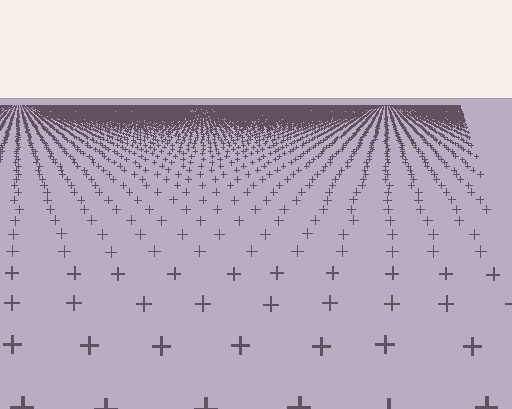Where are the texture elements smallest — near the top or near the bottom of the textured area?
Near the top.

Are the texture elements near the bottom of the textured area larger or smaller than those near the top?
Larger. Near the bottom, elements are closer to the viewer and appear at a bigger on-screen size.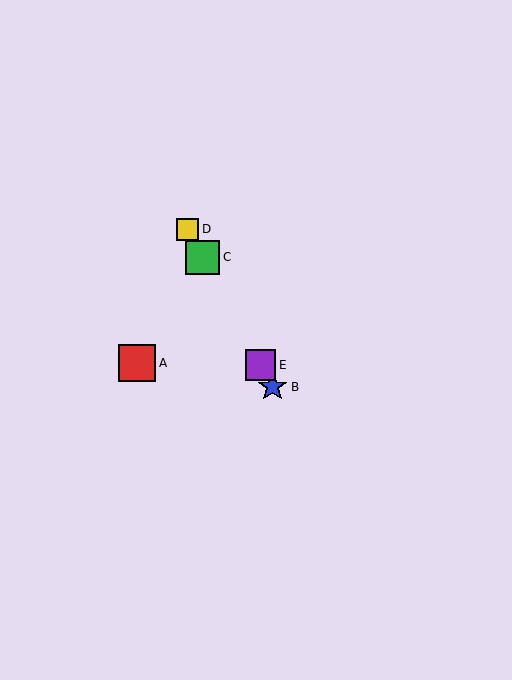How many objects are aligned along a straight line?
4 objects (B, C, D, E) are aligned along a straight line.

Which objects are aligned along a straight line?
Objects B, C, D, E are aligned along a straight line.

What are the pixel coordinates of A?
Object A is at (137, 363).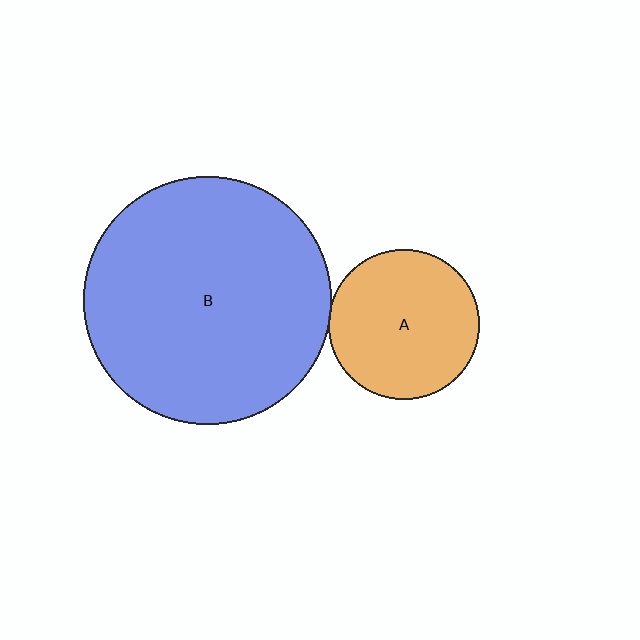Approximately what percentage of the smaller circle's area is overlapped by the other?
Approximately 5%.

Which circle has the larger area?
Circle B (blue).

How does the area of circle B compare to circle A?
Approximately 2.7 times.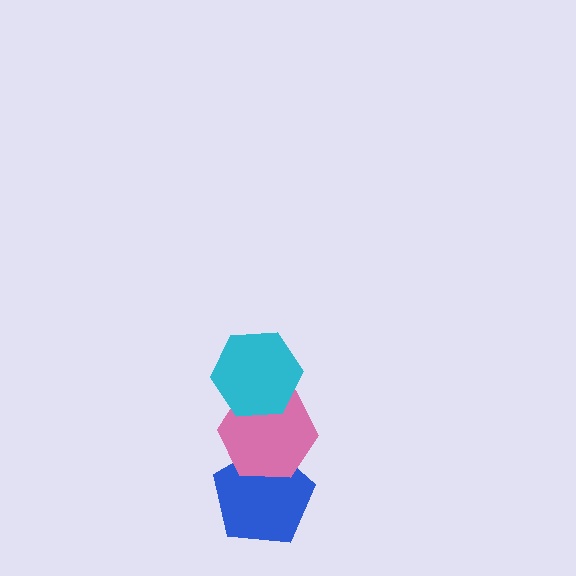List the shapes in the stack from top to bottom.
From top to bottom: the cyan hexagon, the pink hexagon, the blue pentagon.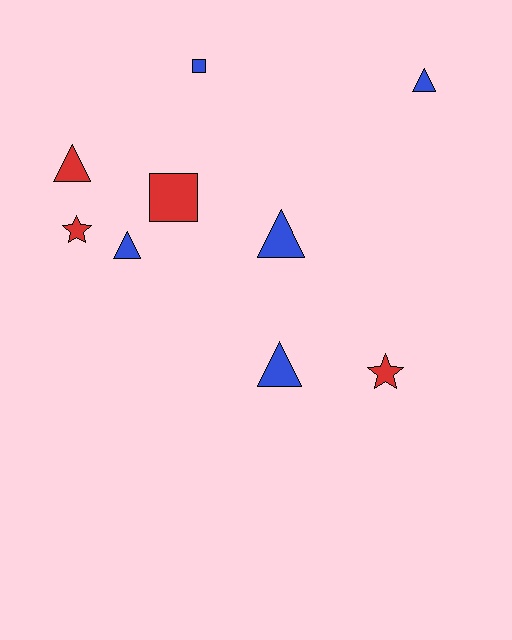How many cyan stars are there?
There are no cyan stars.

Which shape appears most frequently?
Triangle, with 5 objects.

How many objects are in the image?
There are 9 objects.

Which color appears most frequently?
Blue, with 5 objects.